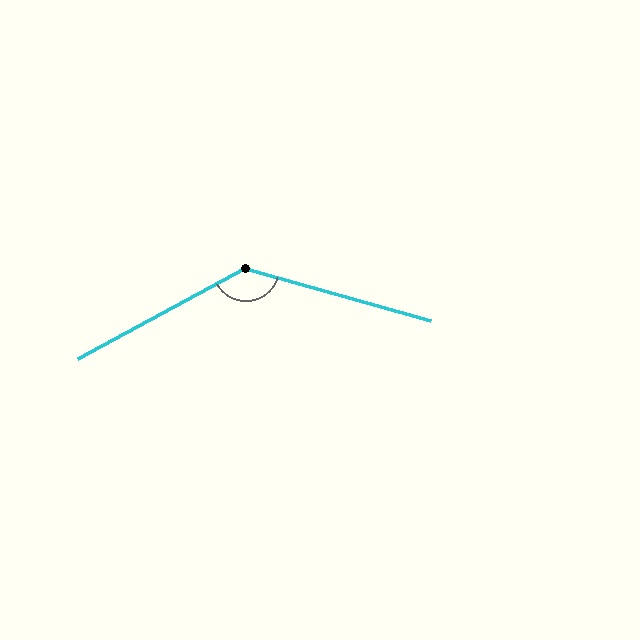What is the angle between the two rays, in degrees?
Approximately 136 degrees.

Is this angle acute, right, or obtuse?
It is obtuse.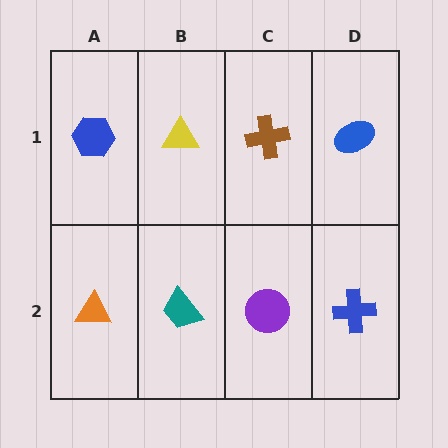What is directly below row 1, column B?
A teal trapezoid.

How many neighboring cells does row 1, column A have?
2.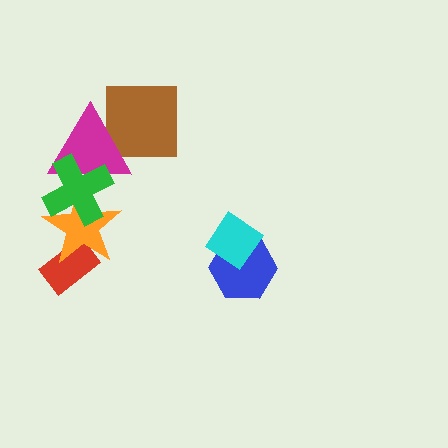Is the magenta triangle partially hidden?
Yes, it is partially covered by another shape.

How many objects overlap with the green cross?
2 objects overlap with the green cross.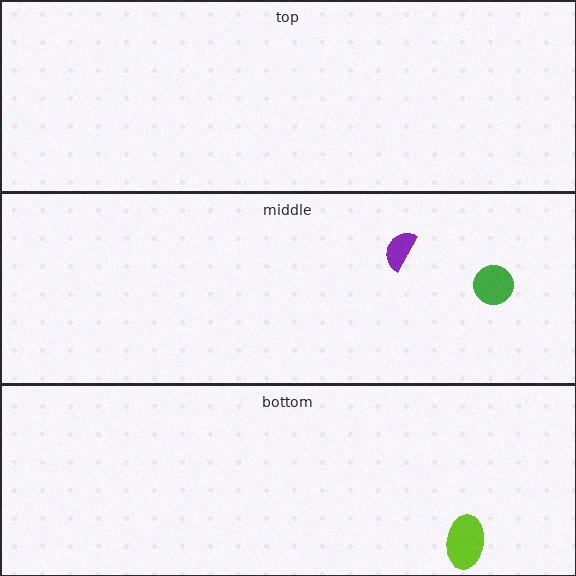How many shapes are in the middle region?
2.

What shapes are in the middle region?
The purple semicircle, the green circle.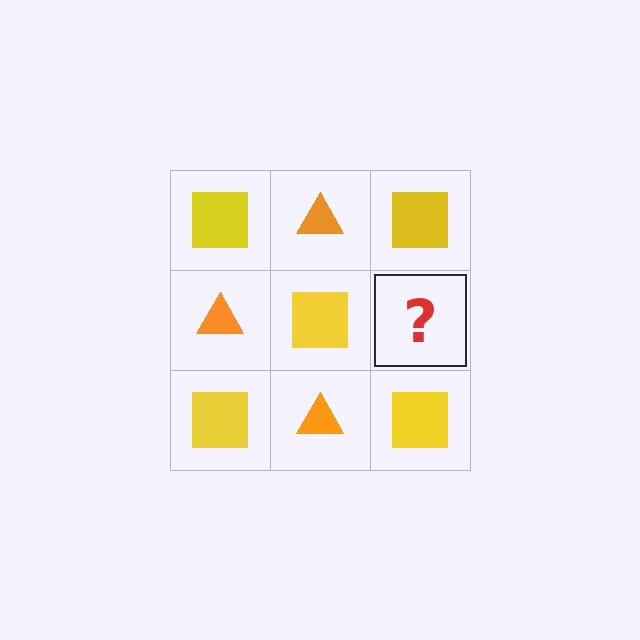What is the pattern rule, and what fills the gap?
The rule is that it alternates yellow square and orange triangle in a checkerboard pattern. The gap should be filled with an orange triangle.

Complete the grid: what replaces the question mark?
The question mark should be replaced with an orange triangle.